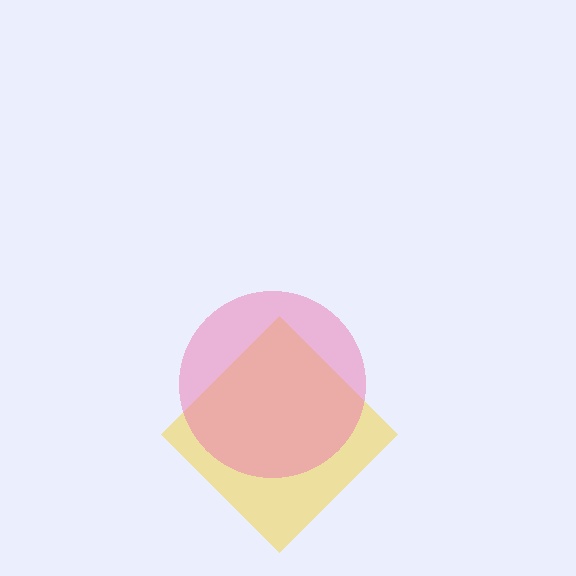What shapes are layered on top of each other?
The layered shapes are: a yellow diamond, a pink circle.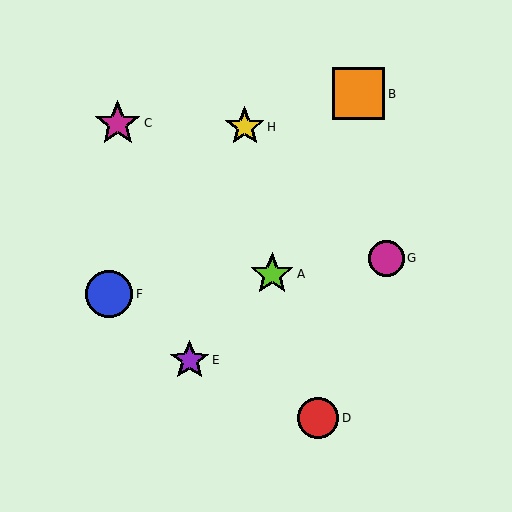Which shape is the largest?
The orange square (labeled B) is the largest.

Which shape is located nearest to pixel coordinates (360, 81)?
The orange square (labeled B) at (359, 94) is nearest to that location.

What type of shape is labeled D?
Shape D is a red circle.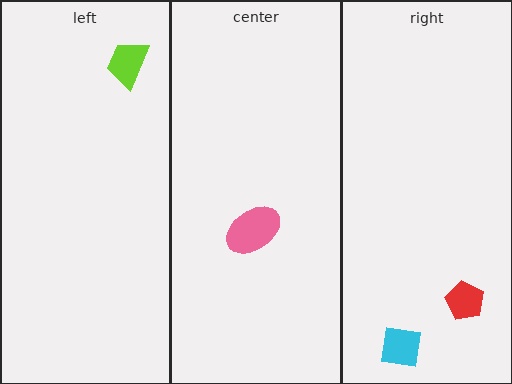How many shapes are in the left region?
1.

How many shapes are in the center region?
1.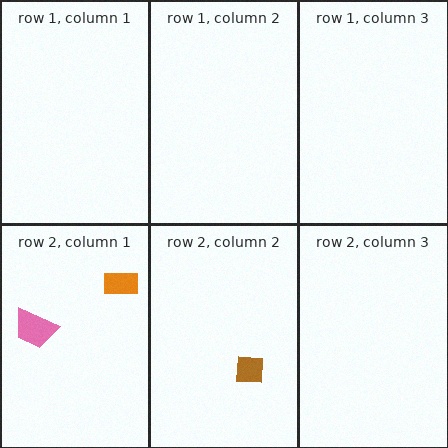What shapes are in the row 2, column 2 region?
The brown square.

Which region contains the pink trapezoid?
The row 2, column 1 region.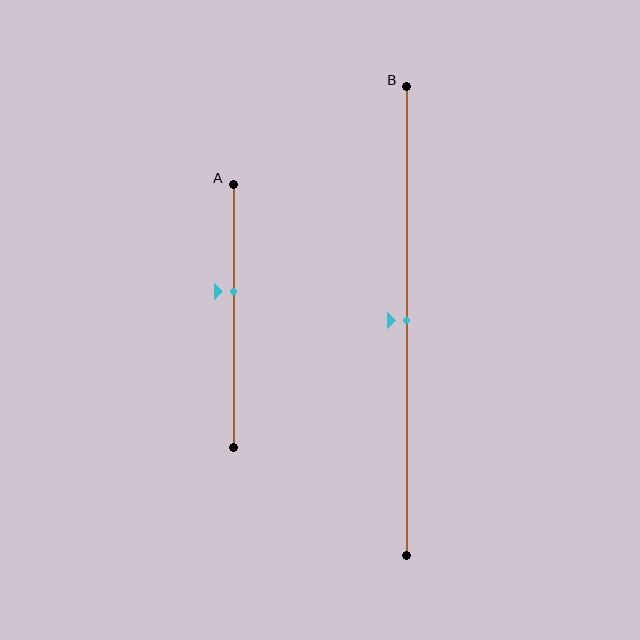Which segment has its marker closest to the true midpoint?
Segment B has its marker closest to the true midpoint.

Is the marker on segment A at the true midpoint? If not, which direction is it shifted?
No, the marker on segment A is shifted upward by about 9% of the segment length.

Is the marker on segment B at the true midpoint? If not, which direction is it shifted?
Yes, the marker on segment B is at the true midpoint.